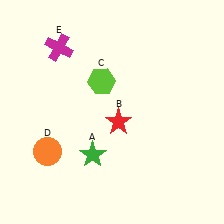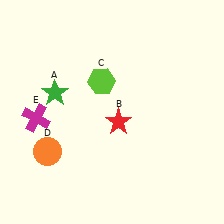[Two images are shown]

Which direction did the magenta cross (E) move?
The magenta cross (E) moved down.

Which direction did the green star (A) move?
The green star (A) moved up.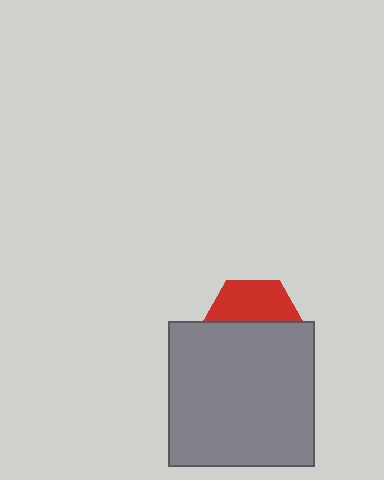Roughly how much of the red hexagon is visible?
A small part of it is visible (roughly 43%).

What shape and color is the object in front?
The object in front is a gray square.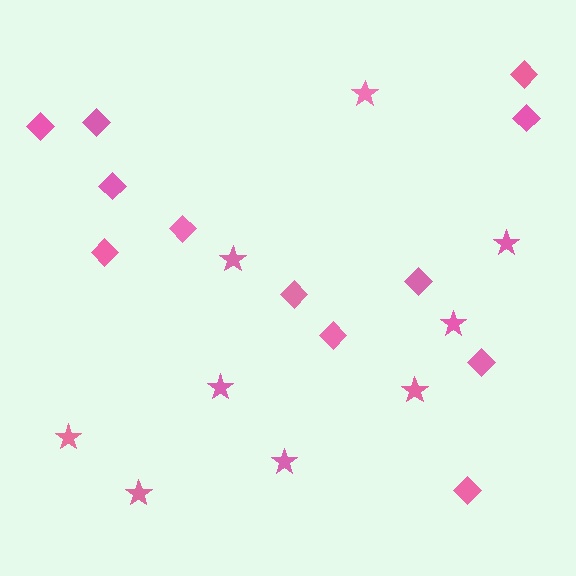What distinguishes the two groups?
There are 2 groups: one group of stars (9) and one group of diamonds (12).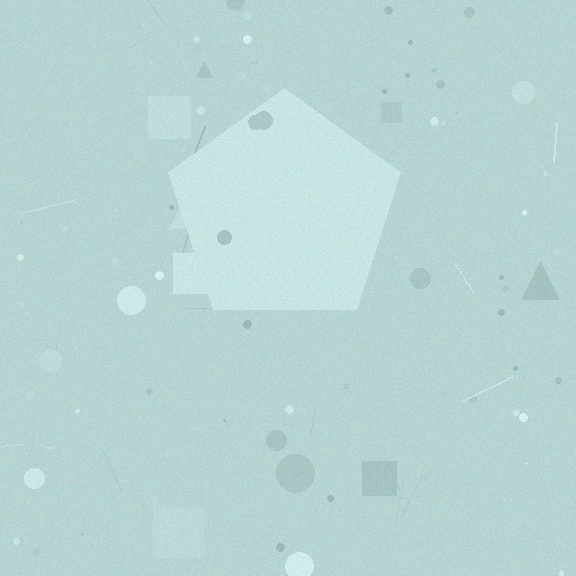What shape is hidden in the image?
A pentagon is hidden in the image.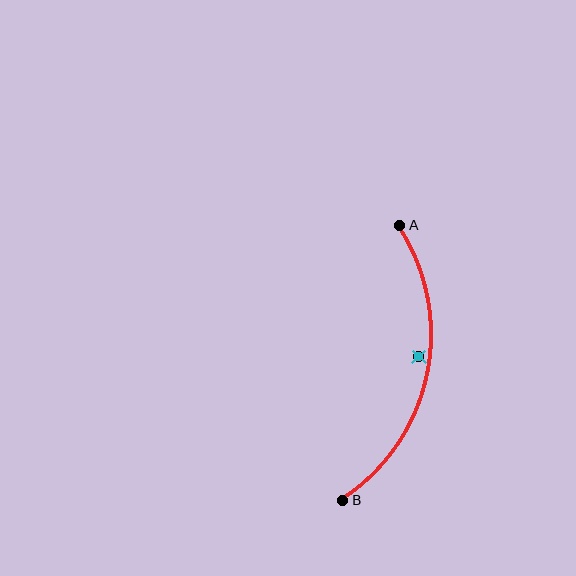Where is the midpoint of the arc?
The arc midpoint is the point on the curve farthest from the straight line joining A and B. It sits to the right of that line.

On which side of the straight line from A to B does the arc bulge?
The arc bulges to the right of the straight line connecting A and B.